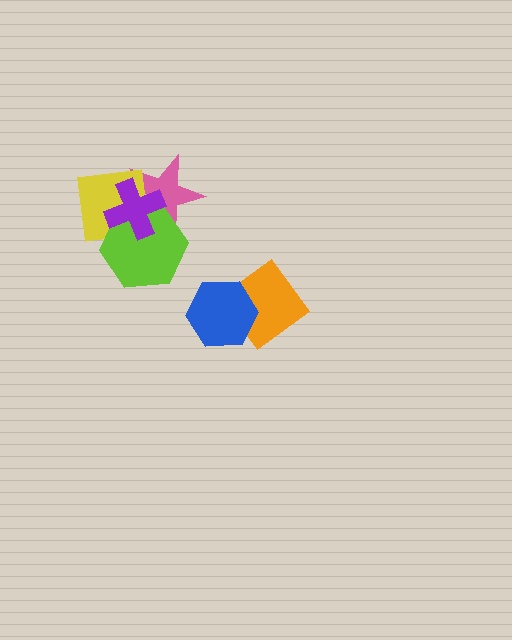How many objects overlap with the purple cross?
3 objects overlap with the purple cross.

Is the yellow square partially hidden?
Yes, it is partially covered by another shape.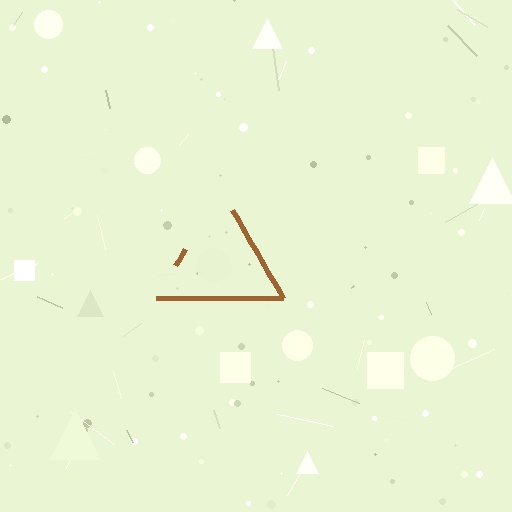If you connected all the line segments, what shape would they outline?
They would outline a triangle.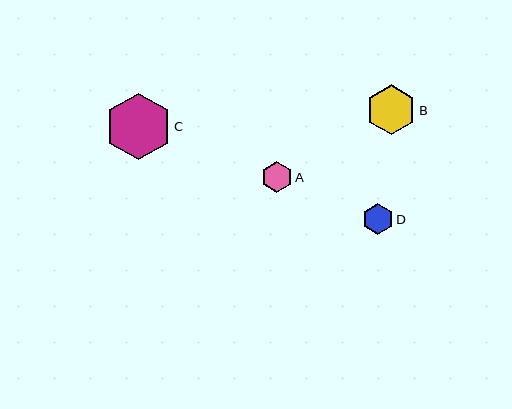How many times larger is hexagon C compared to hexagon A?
Hexagon C is approximately 2.2 times the size of hexagon A.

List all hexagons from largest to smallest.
From largest to smallest: C, B, D, A.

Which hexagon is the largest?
Hexagon C is the largest with a size of approximately 66 pixels.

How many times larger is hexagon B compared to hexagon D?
Hexagon B is approximately 1.6 times the size of hexagon D.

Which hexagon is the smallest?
Hexagon A is the smallest with a size of approximately 31 pixels.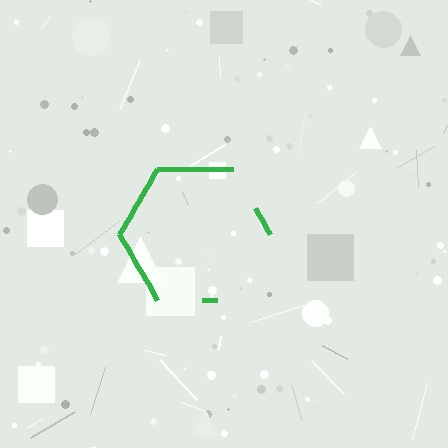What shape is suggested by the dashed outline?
The dashed outline suggests a hexagon.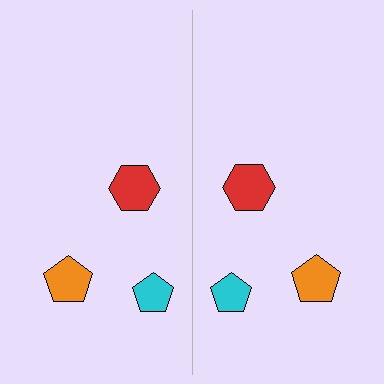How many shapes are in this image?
There are 6 shapes in this image.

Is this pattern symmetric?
Yes, this pattern has bilateral (reflection) symmetry.